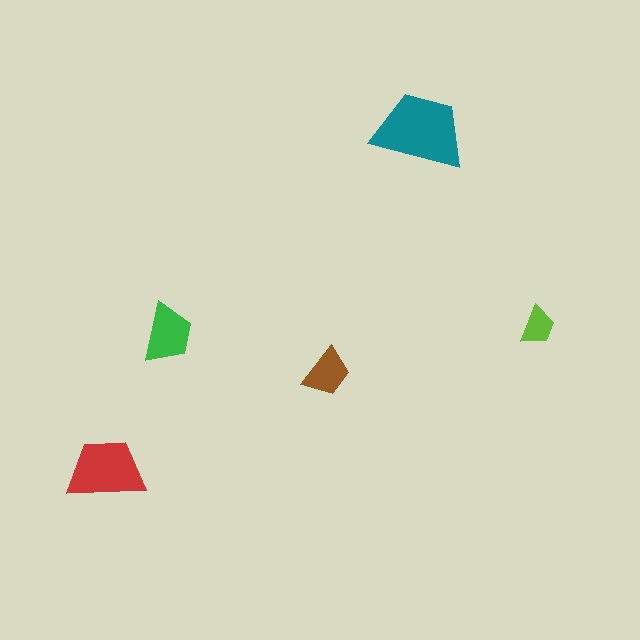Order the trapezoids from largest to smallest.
the teal one, the red one, the green one, the brown one, the lime one.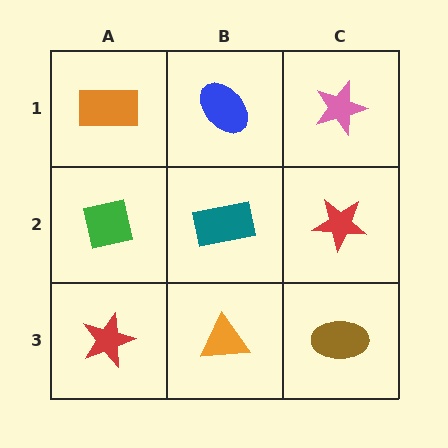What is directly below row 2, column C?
A brown ellipse.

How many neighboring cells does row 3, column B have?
3.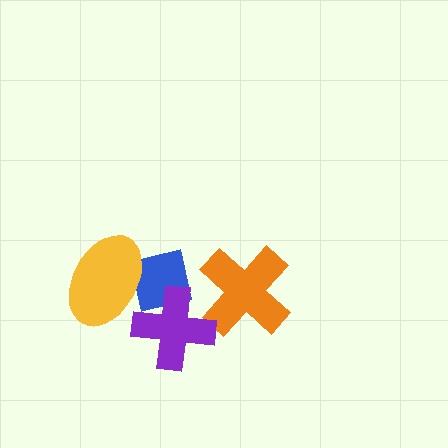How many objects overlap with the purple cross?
2 objects overlap with the purple cross.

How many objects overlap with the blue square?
2 objects overlap with the blue square.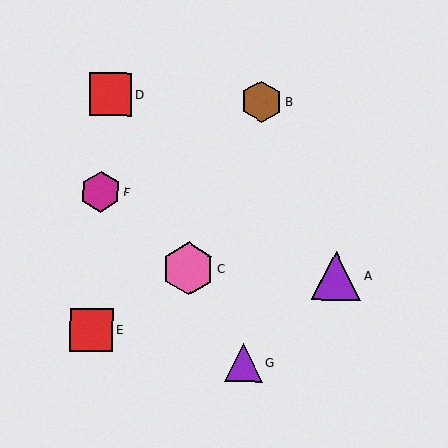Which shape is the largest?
The pink hexagon (labeled C) is the largest.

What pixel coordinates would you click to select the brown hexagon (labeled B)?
Click at (261, 102) to select the brown hexagon B.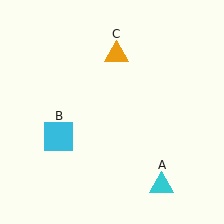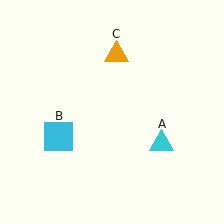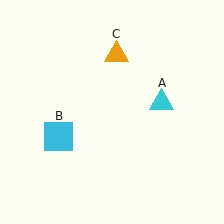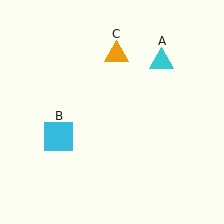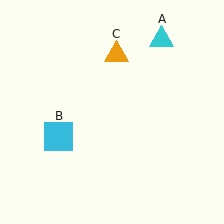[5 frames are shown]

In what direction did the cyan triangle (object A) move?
The cyan triangle (object A) moved up.